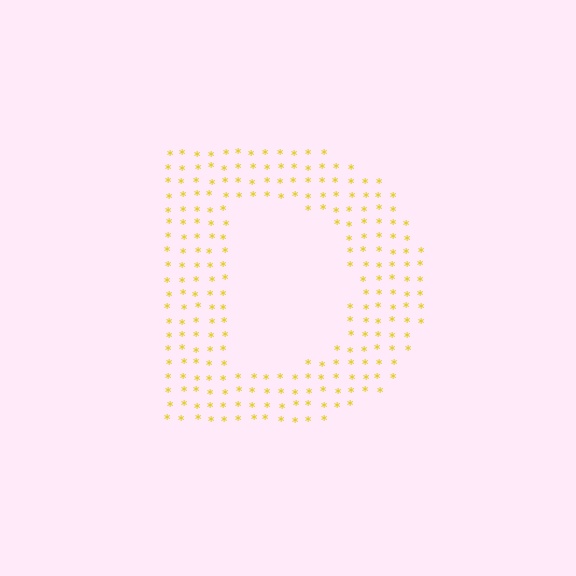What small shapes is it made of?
It is made of small asterisks.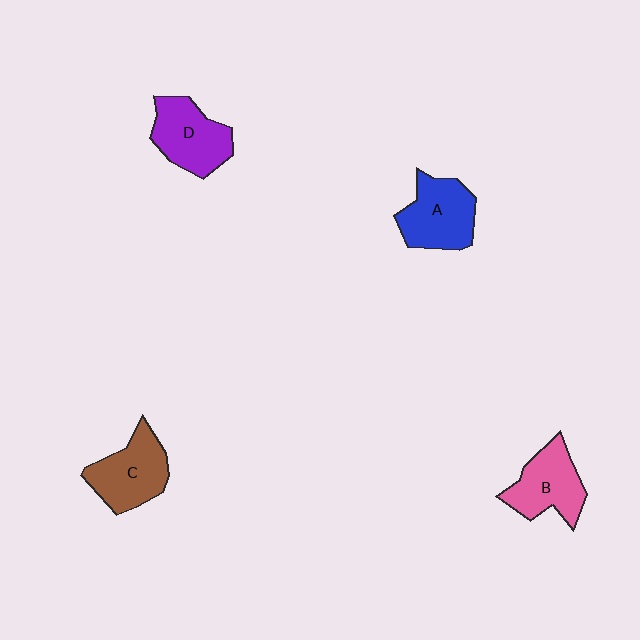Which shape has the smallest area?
Shape B (pink).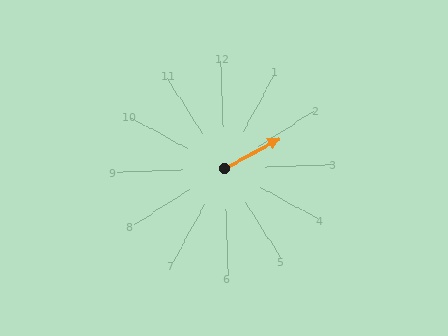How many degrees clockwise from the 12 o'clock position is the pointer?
Approximately 64 degrees.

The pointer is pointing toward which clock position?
Roughly 2 o'clock.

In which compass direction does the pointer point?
Northeast.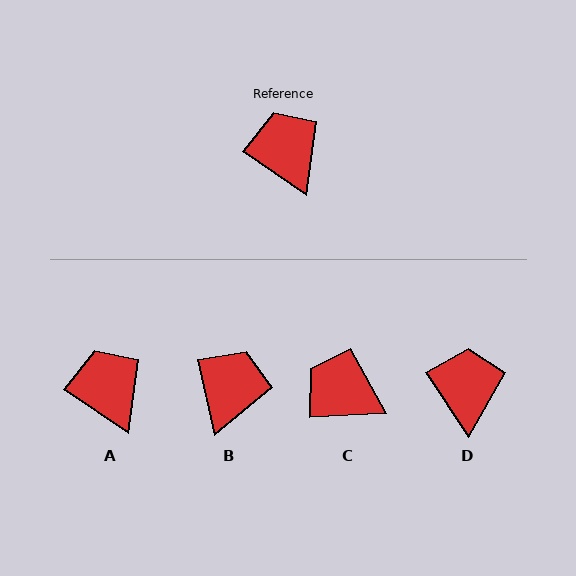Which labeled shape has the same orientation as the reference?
A.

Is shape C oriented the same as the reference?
No, it is off by about 37 degrees.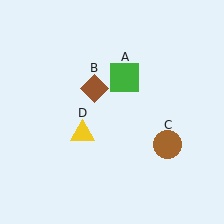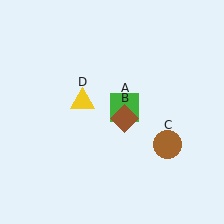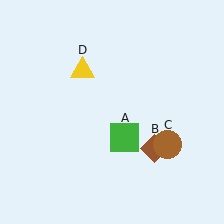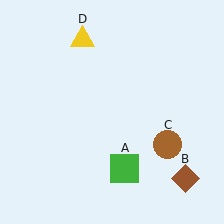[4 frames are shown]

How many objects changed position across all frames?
3 objects changed position: green square (object A), brown diamond (object B), yellow triangle (object D).